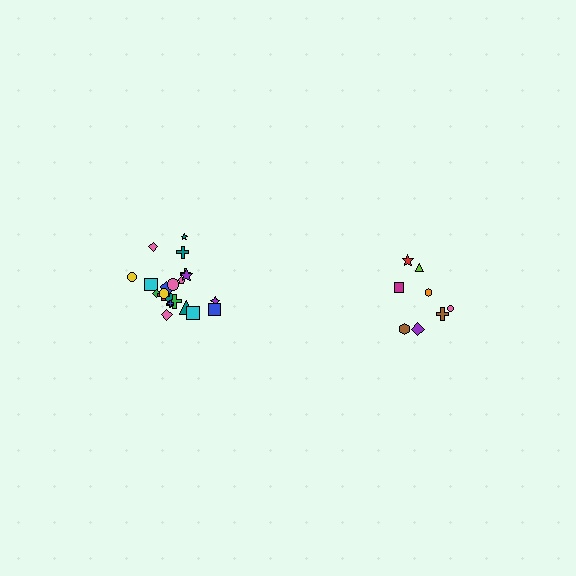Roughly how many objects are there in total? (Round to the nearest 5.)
Roughly 30 objects in total.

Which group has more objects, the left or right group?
The left group.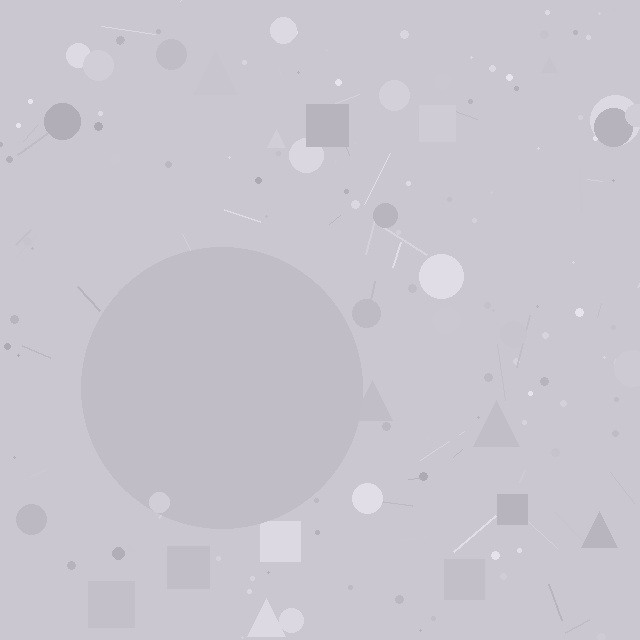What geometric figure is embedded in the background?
A circle is embedded in the background.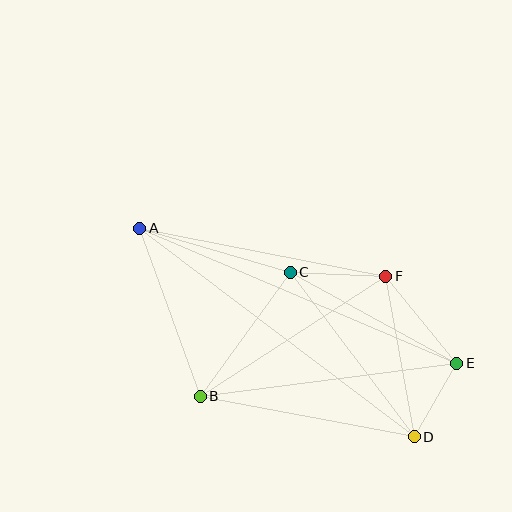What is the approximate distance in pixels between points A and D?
The distance between A and D is approximately 345 pixels.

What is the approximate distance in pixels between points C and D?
The distance between C and D is approximately 206 pixels.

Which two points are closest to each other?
Points D and E are closest to each other.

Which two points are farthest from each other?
Points A and E are farthest from each other.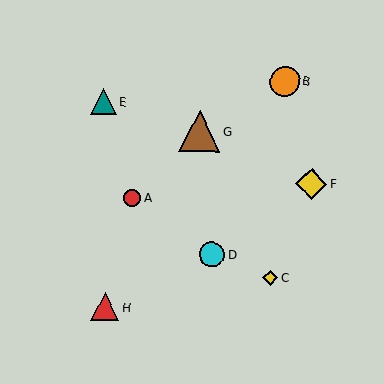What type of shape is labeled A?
Shape A is a red circle.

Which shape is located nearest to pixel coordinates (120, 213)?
The red circle (labeled A) at (132, 198) is nearest to that location.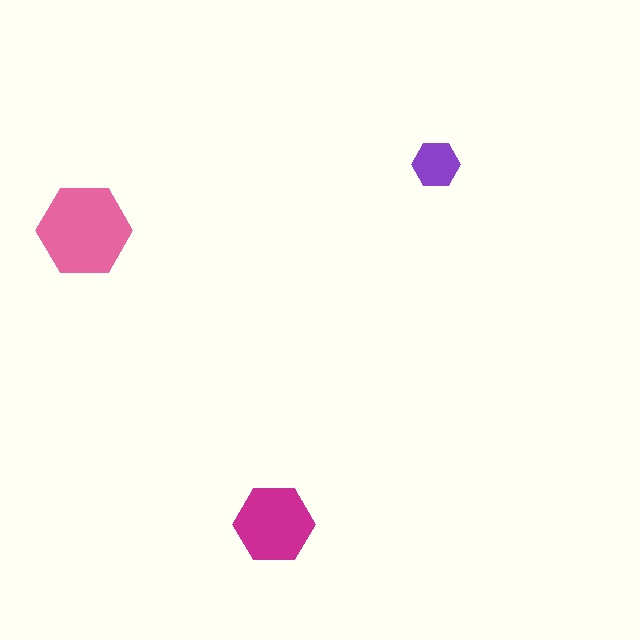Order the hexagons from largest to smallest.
the pink one, the magenta one, the purple one.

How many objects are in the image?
There are 3 objects in the image.